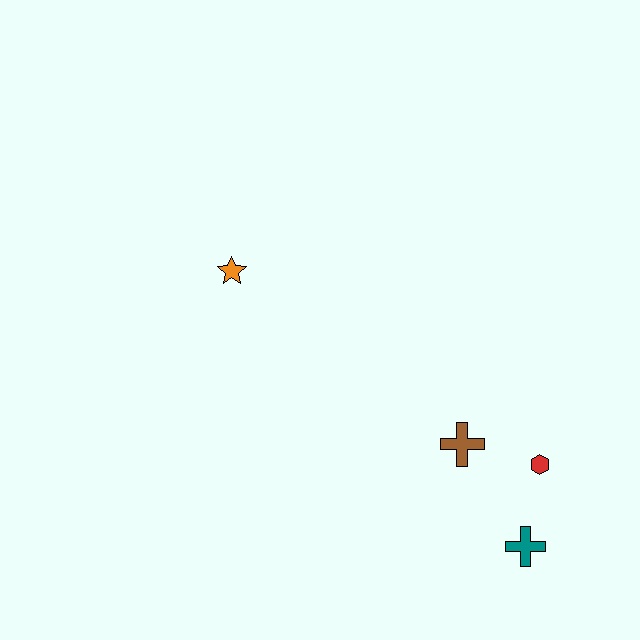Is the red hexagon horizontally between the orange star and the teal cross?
No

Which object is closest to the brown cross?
The red hexagon is closest to the brown cross.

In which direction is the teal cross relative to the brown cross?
The teal cross is below the brown cross.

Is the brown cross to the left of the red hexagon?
Yes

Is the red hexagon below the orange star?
Yes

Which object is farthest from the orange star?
The teal cross is farthest from the orange star.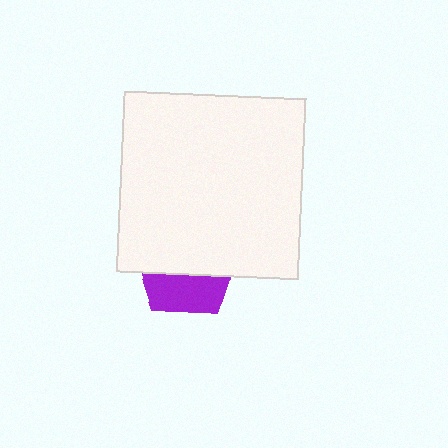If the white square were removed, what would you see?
You would see the complete purple pentagon.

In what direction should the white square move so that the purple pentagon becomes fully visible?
The white square should move up. That is the shortest direction to clear the overlap and leave the purple pentagon fully visible.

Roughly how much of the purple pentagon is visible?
A small part of it is visible (roughly 37%).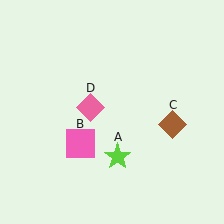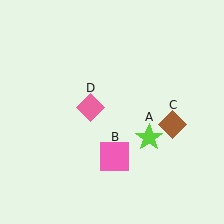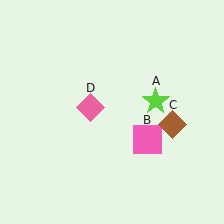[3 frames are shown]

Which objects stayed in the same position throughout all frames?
Brown diamond (object C) and pink diamond (object D) remained stationary.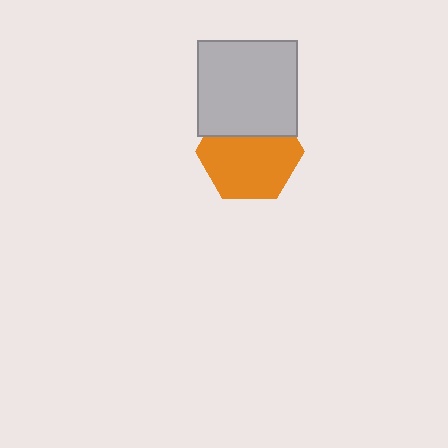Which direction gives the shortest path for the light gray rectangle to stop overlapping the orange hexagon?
Moving up gives the shortest separation.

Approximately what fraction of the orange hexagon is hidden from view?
Roughly 32% of the orange hexagon is hidden behind the light gray rectangle.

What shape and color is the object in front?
The object in front is a light gray rectangle.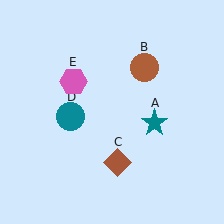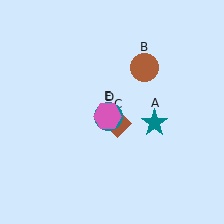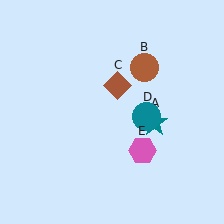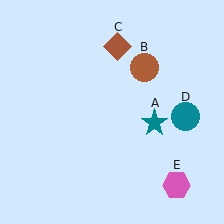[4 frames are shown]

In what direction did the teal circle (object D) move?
The teal circle (object D) moved right.